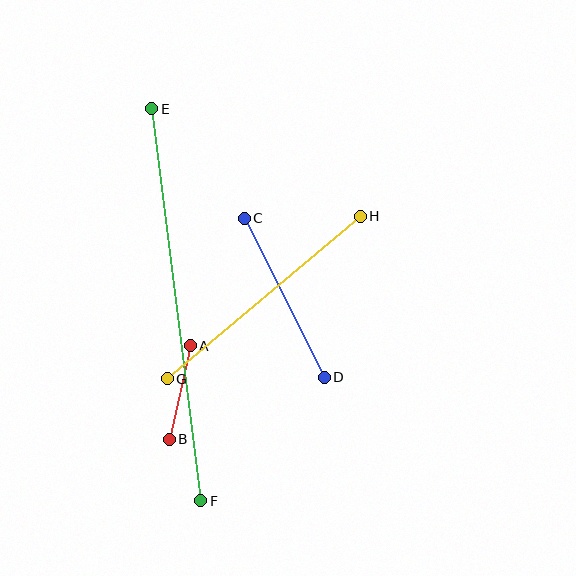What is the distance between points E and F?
The distance is approximately 395 pixels.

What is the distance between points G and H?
The distance is approximately 252 pixels.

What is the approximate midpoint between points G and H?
The midpoint is at approximately (264, 298) pixels.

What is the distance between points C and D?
The distance is approximately 178 pixels.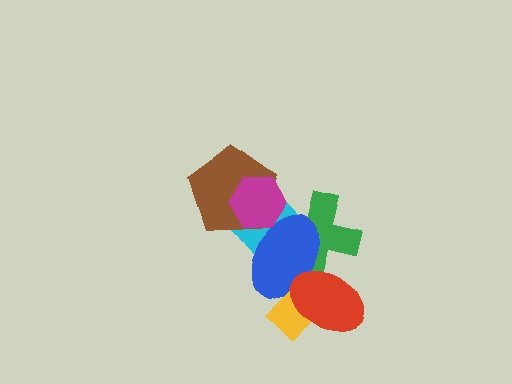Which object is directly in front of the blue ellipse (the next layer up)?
The yellow diamond is directly in front of the blue ellipse.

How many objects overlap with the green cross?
3 objects overlap with the green cross.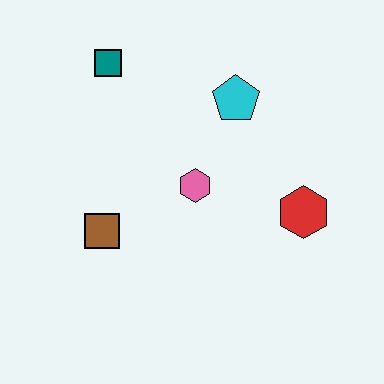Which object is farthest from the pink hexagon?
The teal square is farthest from the pink hexagon.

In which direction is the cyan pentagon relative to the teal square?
The cyan pentagon is to the right of the teal square.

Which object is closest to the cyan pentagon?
The pink hexagon is closest to the cyan pentagon.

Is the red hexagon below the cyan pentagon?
Yes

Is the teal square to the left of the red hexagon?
Yes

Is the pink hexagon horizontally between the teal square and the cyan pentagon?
Yes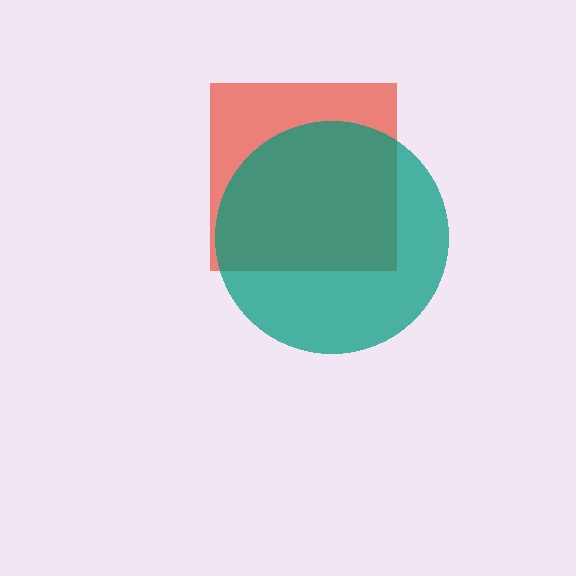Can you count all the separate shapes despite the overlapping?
Yes, there are 2 separate shapes.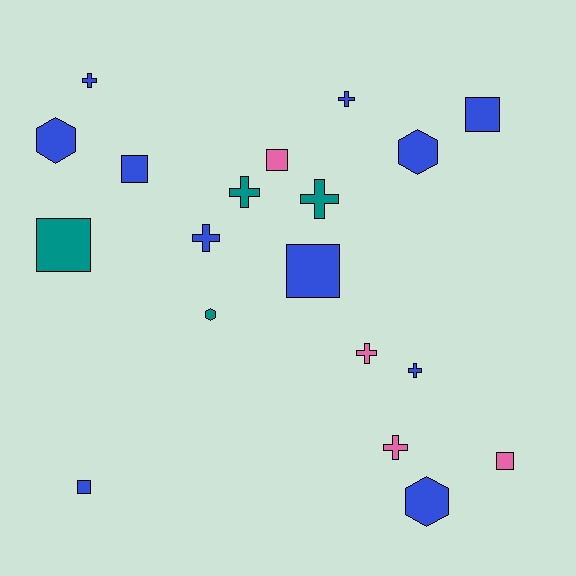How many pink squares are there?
There are 2 pink squares.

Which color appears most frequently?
Blue, with 11 objects.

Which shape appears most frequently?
Cross, with 8 objects.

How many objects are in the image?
There are 19 objects.